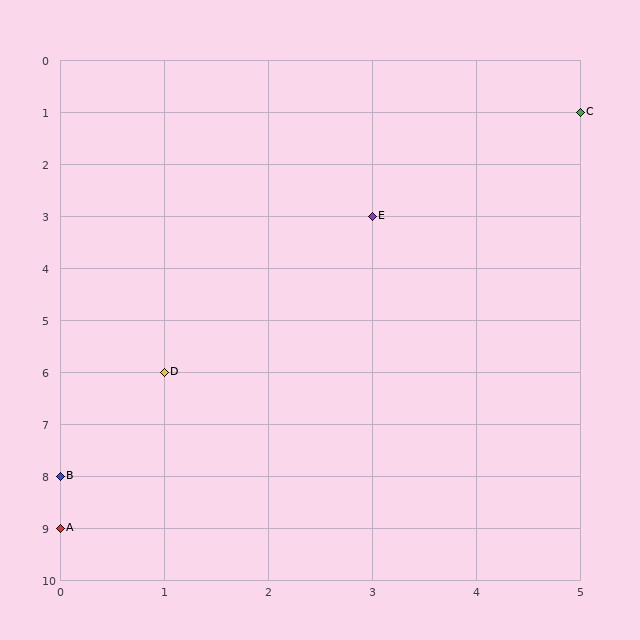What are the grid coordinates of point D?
Point D is at grid coordinates (1, 6).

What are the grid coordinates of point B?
Point B is at grid coordinates (0, 8).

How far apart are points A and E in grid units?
Points A and E are 3 columns and 6 rows apart (about 6.7 grid units diagonally).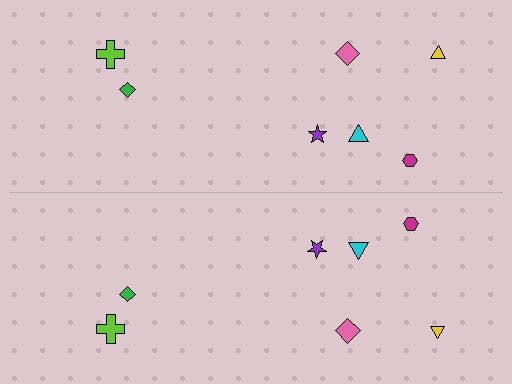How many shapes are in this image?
There are 14 shapes in this image.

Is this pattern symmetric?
Yes, this pattern has bilateral (reflection) symmetry.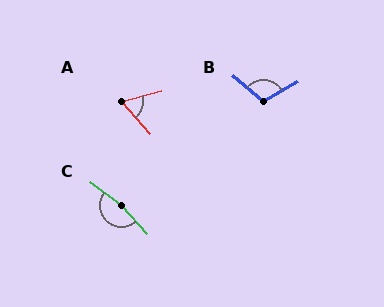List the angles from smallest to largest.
A (64°), B (109°), C (169°).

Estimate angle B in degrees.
Approximately 109 degrees.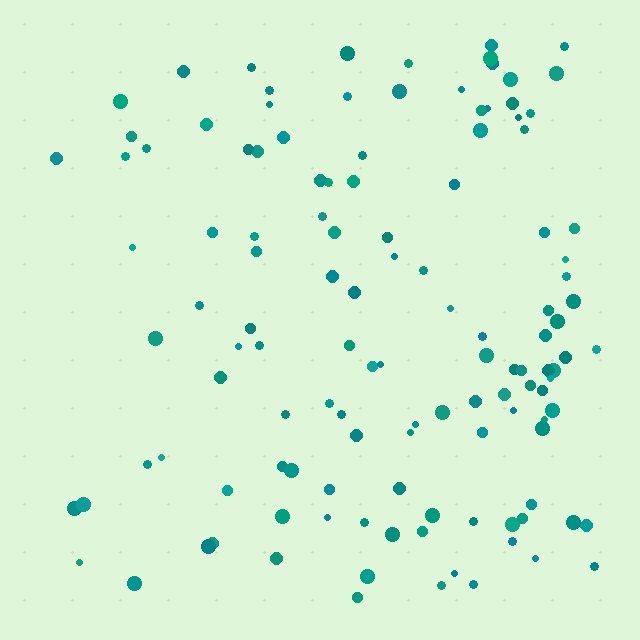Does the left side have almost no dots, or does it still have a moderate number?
Still a moderate number, just noticeably fewer than the right.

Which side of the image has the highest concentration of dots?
The right.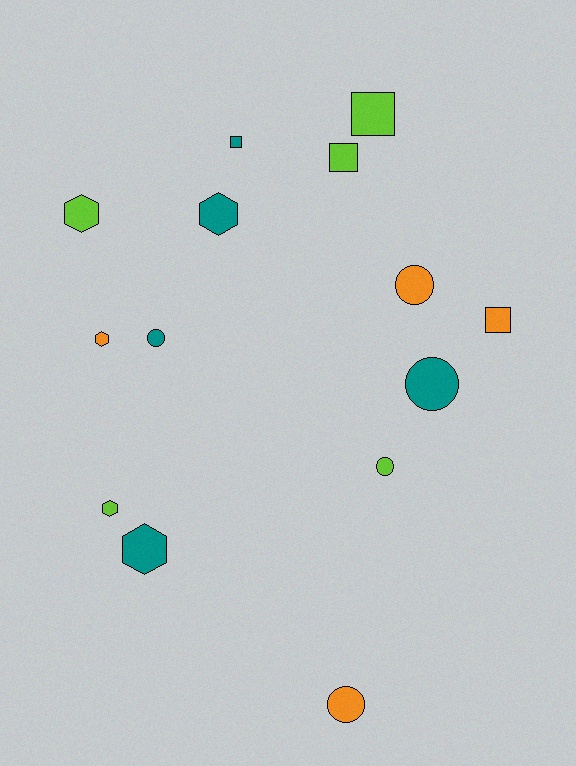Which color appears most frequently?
Teal, with 5 objects.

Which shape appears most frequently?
Hexagon, with 5 objects.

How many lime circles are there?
There is 1 lime circle.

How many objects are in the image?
There are 14 objects.